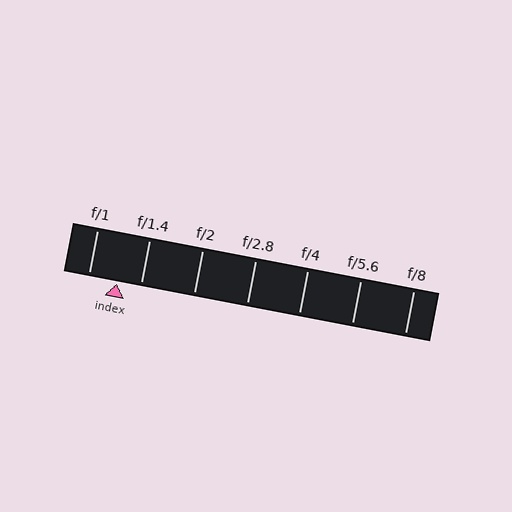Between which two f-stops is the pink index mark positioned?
The index mark is between f/1 and f/1.4.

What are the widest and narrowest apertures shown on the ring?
The widest aperture shown is f/1 and the narrowest is f/8.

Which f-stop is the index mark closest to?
The index mark is closest to f/1.4.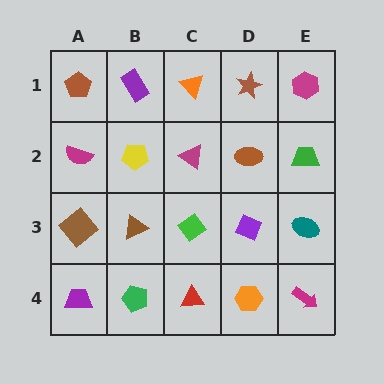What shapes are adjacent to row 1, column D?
A brown ellipse (row 2, column D), an orange triangle (row 1, column C), a magenta hexagon (row 1, column E).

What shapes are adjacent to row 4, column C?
A green diamond (row 3, column C), a green pentagon (row 4, column B), an orange hexagon (row 4, column D).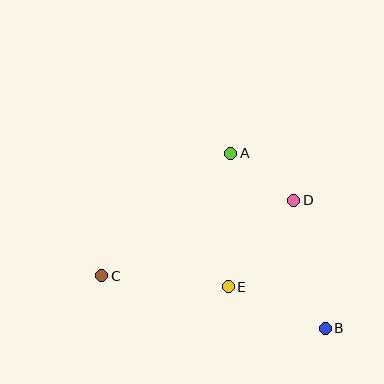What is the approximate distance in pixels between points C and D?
The distance between C and D is approximately 206 pixels.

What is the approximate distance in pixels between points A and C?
The distance between A and C is approximately 178 pixels.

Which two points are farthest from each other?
Points B and C are farthest from each other.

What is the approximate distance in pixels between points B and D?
The distance between B and D is approximately 132 pixels.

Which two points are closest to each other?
Points A and D are closest to each other.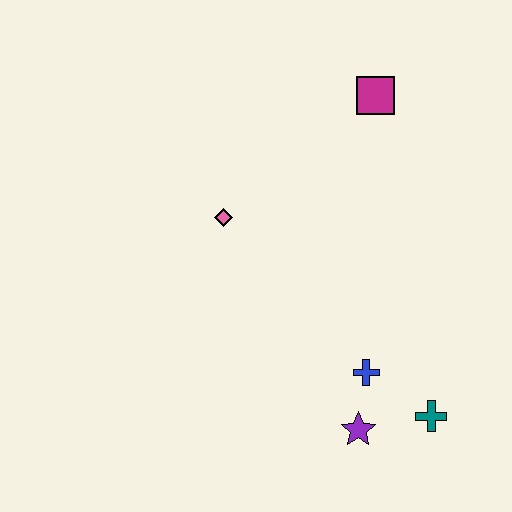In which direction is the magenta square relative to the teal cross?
The magenta square is above the teal cross.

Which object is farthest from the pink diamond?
The teal cross is farthest from the pink diamond.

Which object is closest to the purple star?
The blue cross is closest to the purple star.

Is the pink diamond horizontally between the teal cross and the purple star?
No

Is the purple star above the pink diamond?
No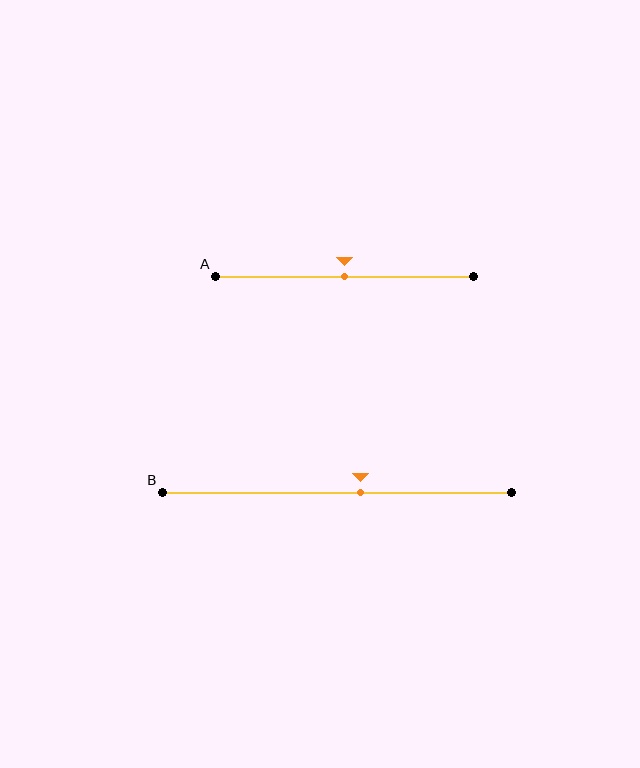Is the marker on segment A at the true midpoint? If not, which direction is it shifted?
Yes, the marker on segment A is at the true midpoint.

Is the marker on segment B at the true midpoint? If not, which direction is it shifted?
No, the marker on segment B is shifted to the right by about 7% of the segment length.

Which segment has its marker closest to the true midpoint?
Segment A has its marker closest to the true midpoint.